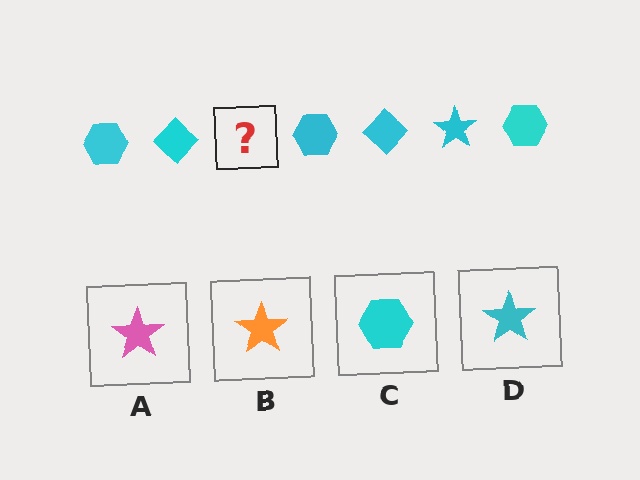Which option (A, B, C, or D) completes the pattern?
D.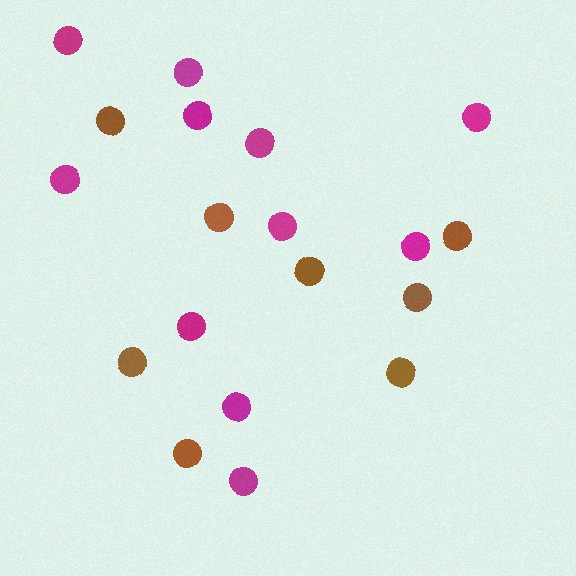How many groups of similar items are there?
There are 2 groups: one group of brown circles (8) and one group of magenta circles (11).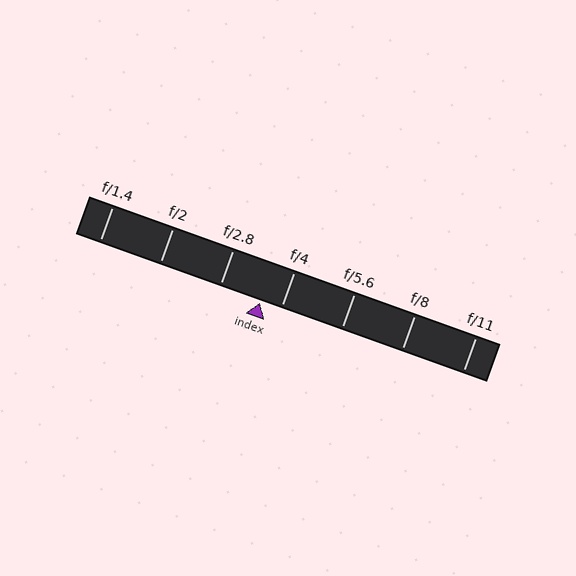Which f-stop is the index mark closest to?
The index mark is closest to f/4.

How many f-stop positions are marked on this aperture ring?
There are 7 f-stop positions marked.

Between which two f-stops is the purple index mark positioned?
The index mark is between f/2.8 and f/4.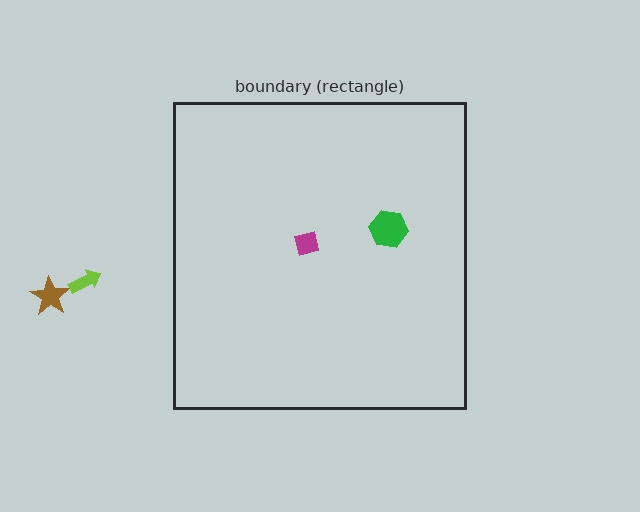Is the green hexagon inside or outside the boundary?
Inside.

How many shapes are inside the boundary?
2 inside, 2 outside.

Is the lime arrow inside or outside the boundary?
Outside.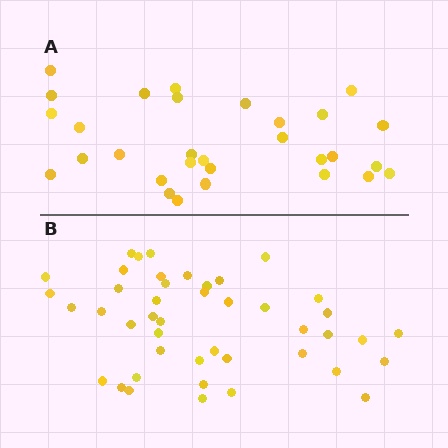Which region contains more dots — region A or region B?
Region B (the bottom region) has more dots.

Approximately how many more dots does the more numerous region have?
Region B has approximately 15 more dots than region A.